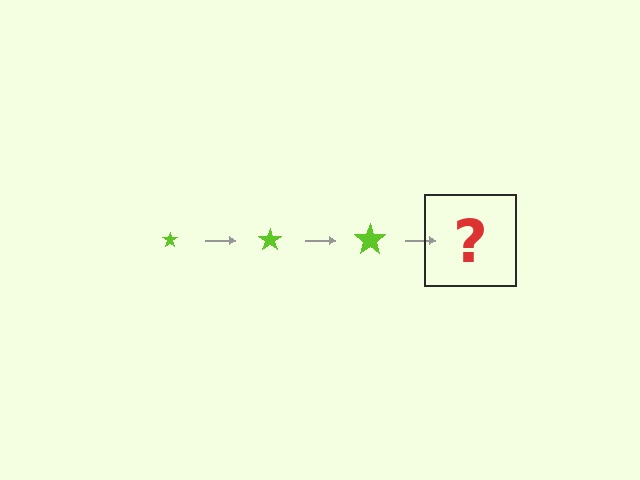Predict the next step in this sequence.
The next step is a lime star, larger than the previous one.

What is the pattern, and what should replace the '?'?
The pattern is that the star gets progressively larger each step. The '?' should be a lime star, larger than the previous one.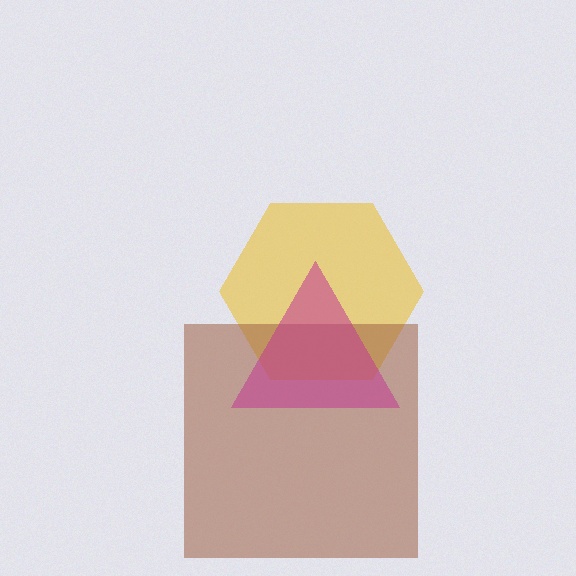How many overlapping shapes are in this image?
There are 3 overlapping shapes in the image.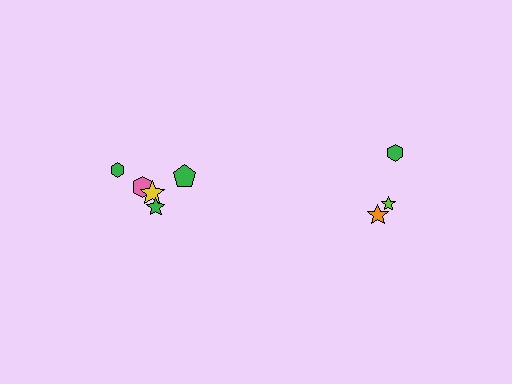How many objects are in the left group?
There are 5 objects.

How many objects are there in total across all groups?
There are 8 objects.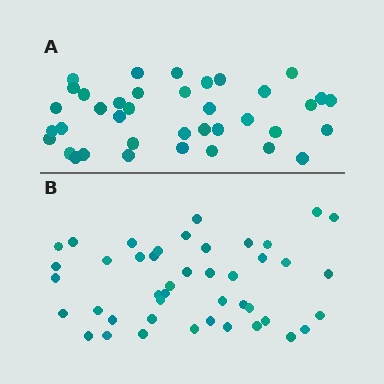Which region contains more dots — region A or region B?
Region B (the bottom region) has more dots.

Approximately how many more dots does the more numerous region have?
Region B has about 6 more dots than region A.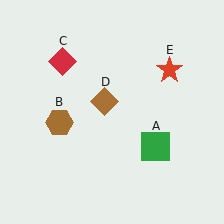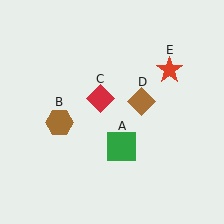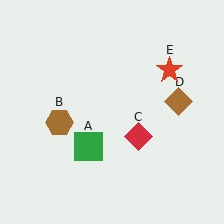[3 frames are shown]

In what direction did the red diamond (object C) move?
The red diamond (object C) moved down and to the right.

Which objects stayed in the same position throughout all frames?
Brown hexagon (object B) and red star (object E) remained stationary.